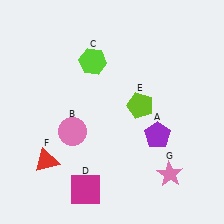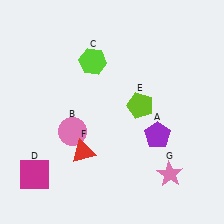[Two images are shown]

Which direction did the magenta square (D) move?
The magenta square (D) moved left.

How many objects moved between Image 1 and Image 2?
2 objects moved between the two images.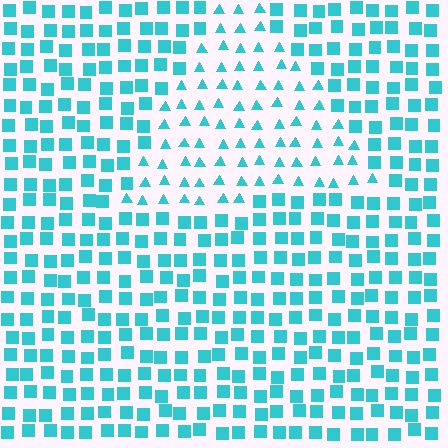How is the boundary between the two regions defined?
The boundary is defined by a change in element shape: triangles inside vs. squares outside. All elements share the same color and spacing.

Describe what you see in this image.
The image is filled with small cyan elements arranged in a uniform grid. A triangle-shaped region contains triangles, while the surrounding area contains squares. The boundary is defined purely by the change in element shape.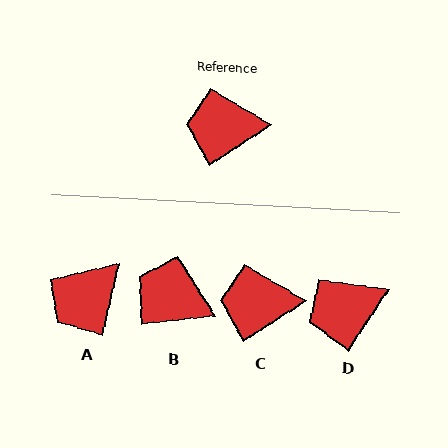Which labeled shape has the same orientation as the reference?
C.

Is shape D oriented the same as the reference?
No, it is off by about 23 degrees.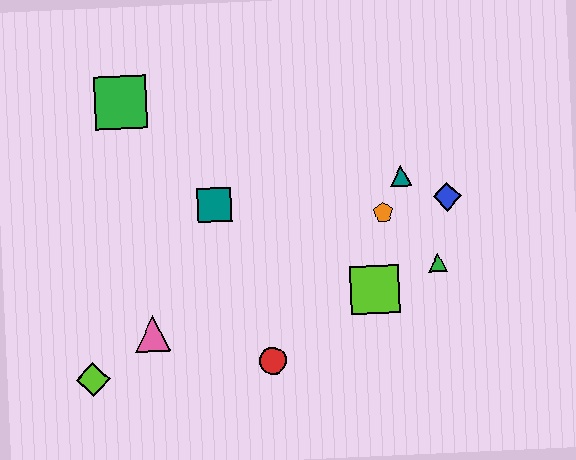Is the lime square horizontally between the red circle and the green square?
No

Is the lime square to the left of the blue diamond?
Yes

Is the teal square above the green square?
No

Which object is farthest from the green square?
The green triangle is farthest from the green square.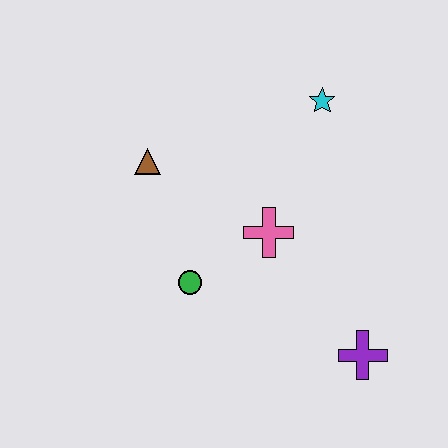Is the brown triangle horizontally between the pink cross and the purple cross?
No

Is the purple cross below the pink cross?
Yes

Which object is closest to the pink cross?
The green circle is closest to the pink cross.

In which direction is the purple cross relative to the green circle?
The purple cross is to the right of the green circle.